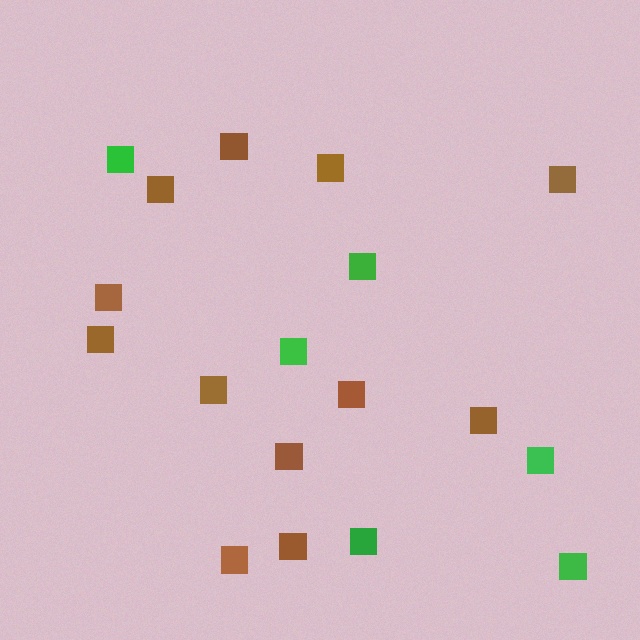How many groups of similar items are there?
There are 2 groups: one group of green squares (6) and one group of brown squares (12).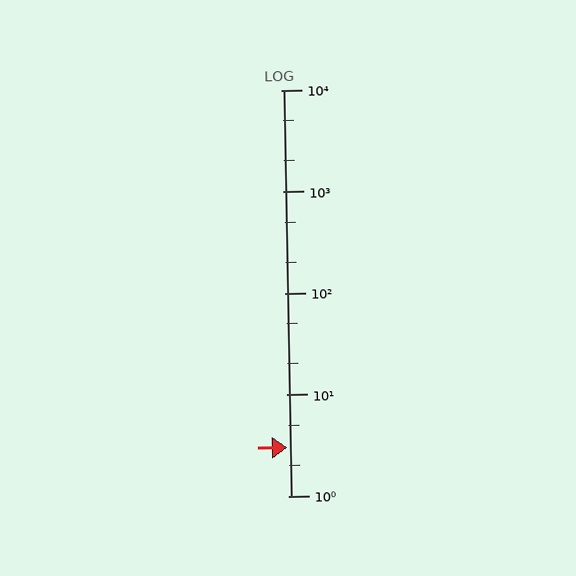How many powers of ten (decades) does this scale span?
The scale spans 4 decades, from 1 to 10000.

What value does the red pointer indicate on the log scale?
The pointer indicates approximately 3.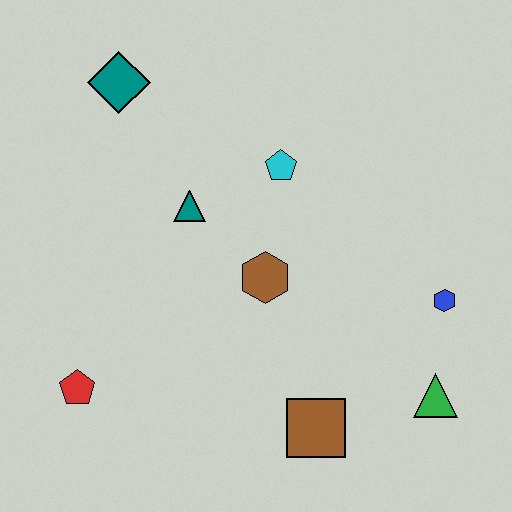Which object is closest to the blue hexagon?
The green triangle is closest to the blue hexagon.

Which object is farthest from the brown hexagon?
The teal diamond is farthest from the brown hexagon.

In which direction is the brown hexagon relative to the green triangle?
The brown hexagon is to the left of the green triangle.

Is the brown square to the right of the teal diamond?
Yes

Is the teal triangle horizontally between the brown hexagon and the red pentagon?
Yes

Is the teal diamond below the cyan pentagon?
No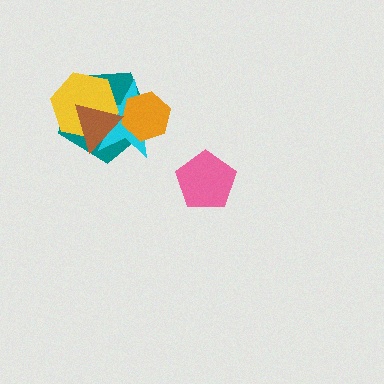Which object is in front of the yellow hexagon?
The brown triangle is in front of the yellow hexagon.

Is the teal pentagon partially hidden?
Yes, it is partially covered by another shape.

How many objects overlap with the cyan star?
4 objects overlap with the cyan star.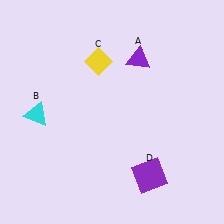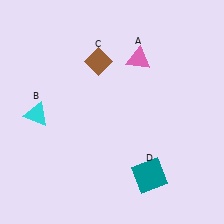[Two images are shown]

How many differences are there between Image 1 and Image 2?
There are 3 differences between the two images.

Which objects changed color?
A changed from purple to pink. C changed from yellow to brown. D changed from purple to teal.